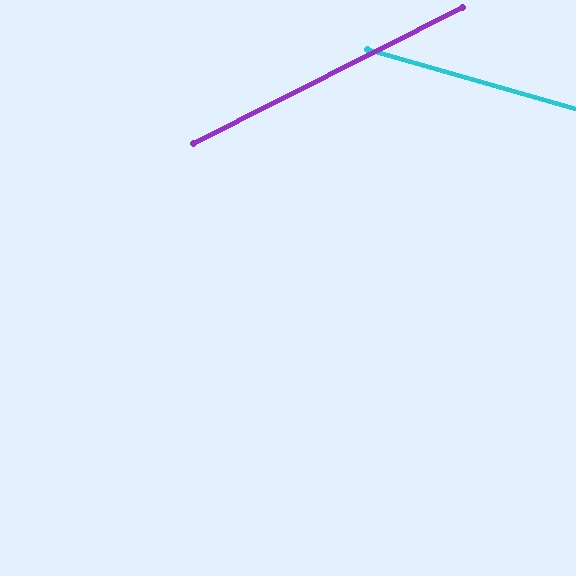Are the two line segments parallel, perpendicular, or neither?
Neither parallel nor perpendicular — they differ by about 43°.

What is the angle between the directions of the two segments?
Approximately 43 degrees.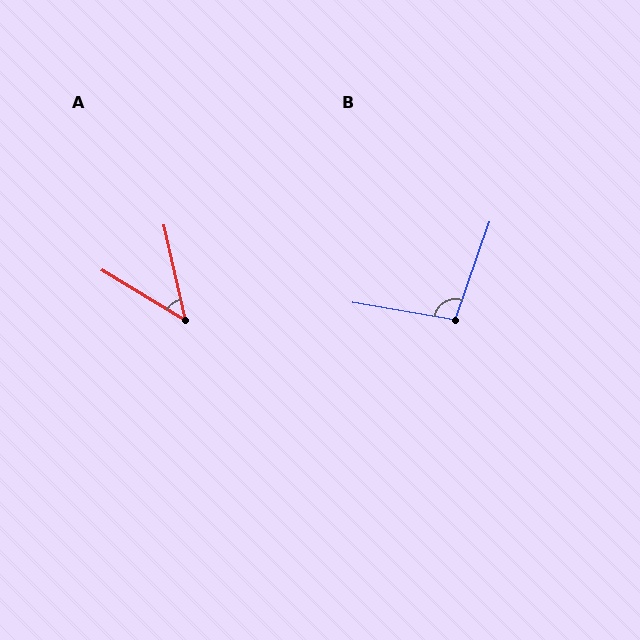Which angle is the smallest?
A, at approximately 46 degrees.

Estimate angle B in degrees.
Approximately 100 degrees.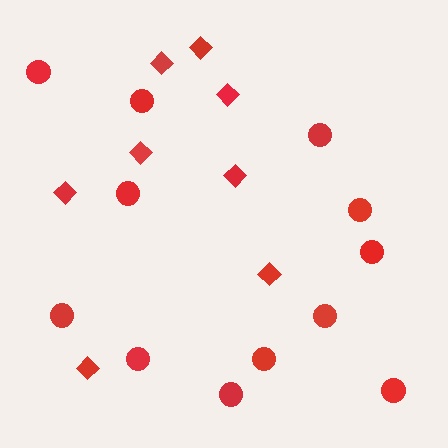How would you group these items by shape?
There are 2 groups: one group of diamonds (8) and one group of circles (12).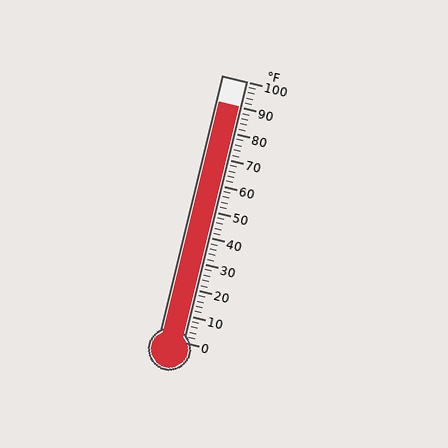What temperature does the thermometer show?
The thermometer shows approximately 90°F.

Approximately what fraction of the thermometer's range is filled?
The thermometer is filled to approximately 90% of its range.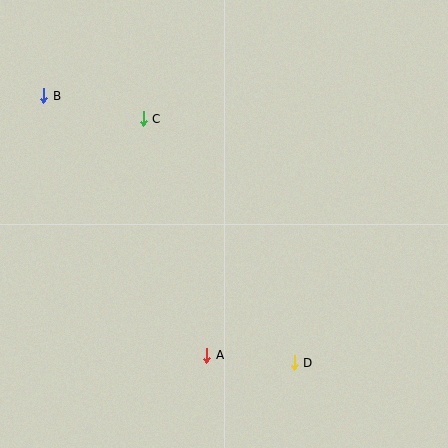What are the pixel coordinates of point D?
Point D is at (294, 363).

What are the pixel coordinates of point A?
Point A is at (207, 355).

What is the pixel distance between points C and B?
The distance between C and B is 102 pixels.